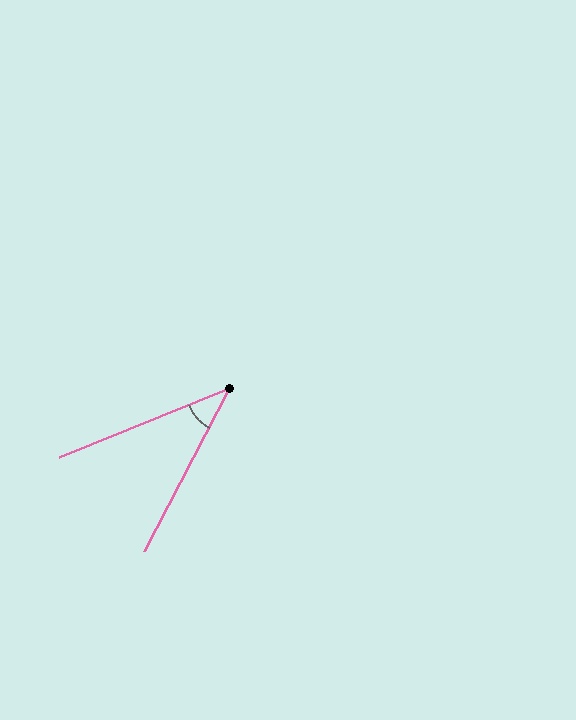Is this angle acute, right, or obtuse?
It is acute.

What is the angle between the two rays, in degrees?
Approximately 40 degrees.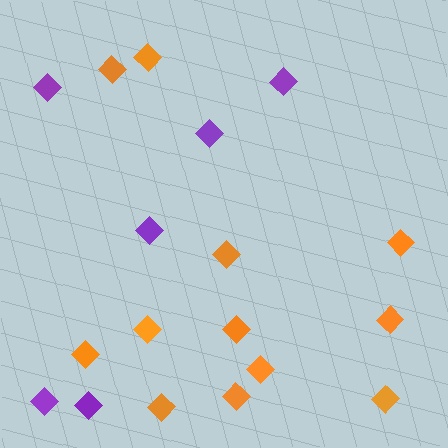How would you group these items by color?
There are 2 groups: one group of orange diamonds (12) and one group of purple diamonds (6).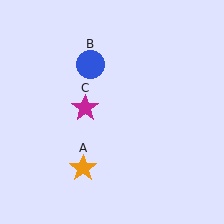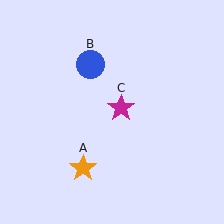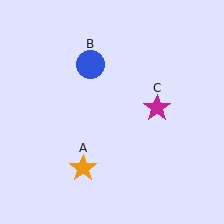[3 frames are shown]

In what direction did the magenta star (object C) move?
The magenta star (object C) moved right.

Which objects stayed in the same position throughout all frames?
Orange star (object A) and blue circle (object B) remained stationary.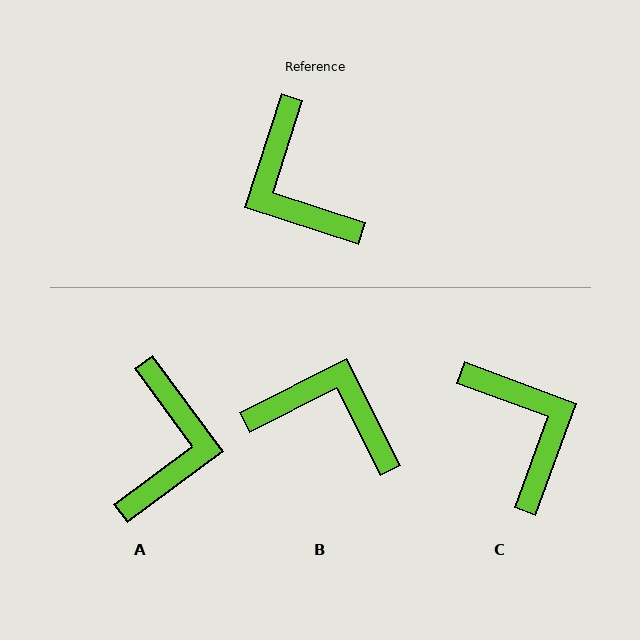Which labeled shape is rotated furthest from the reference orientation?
C, about 178 degrees away.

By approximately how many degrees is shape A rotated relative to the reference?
Approximately 144 degrees counter-clockwise.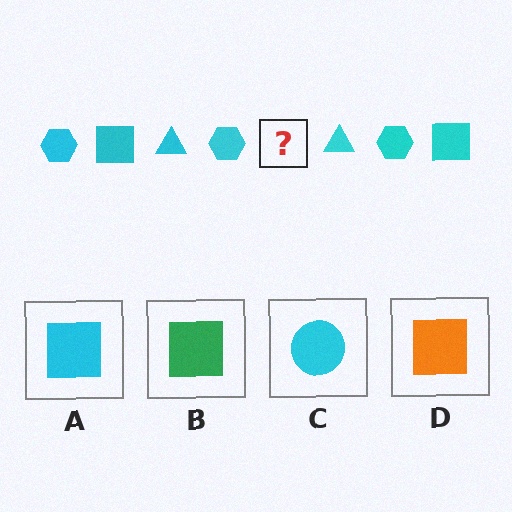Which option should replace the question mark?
Option A.